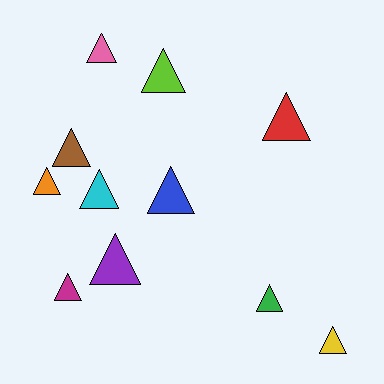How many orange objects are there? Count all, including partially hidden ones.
There is 1 orange object.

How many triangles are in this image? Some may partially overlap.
There are 11 triangles.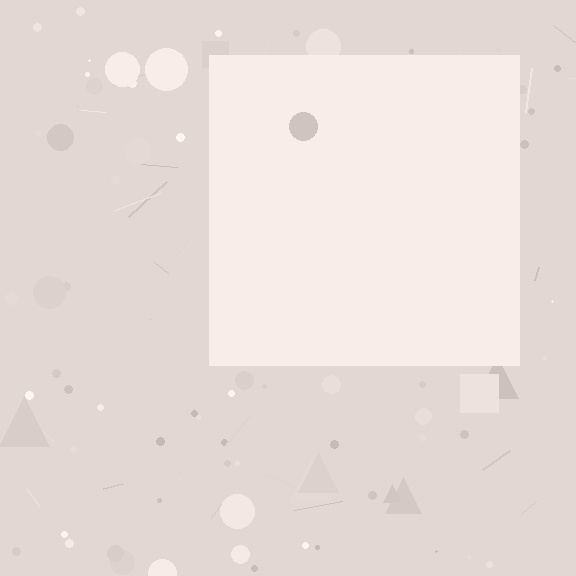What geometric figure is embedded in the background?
A square is embedded in the background.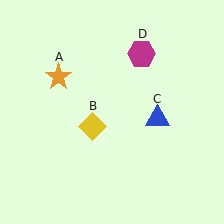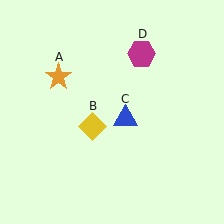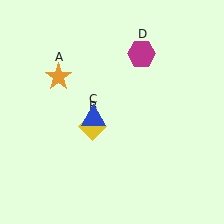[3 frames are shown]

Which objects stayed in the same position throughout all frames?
Orange star (object A) and yellow diamond (object B) and magenta hexagon (object D) remained stationary.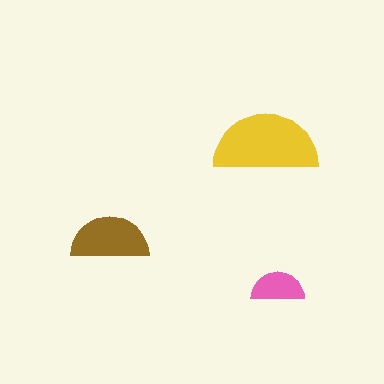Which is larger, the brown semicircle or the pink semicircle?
The brown one.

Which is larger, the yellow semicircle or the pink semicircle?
The yellow one.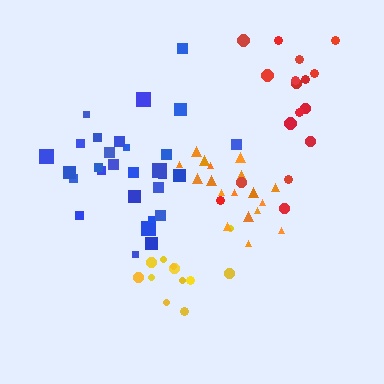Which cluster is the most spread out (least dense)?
Red.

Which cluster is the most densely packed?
Orange.